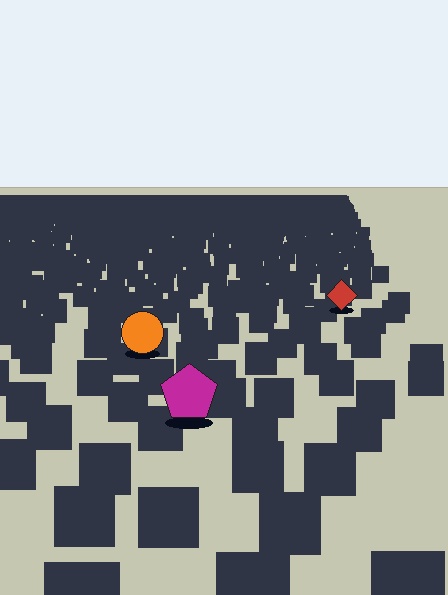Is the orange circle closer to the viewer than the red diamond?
Yes. The orange circle is closer — you can tell from the texture gradient: the ground texture is coarser near it.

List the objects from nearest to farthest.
From nearest to farthest: the magenta pentagon, the orange circle, the red diamond.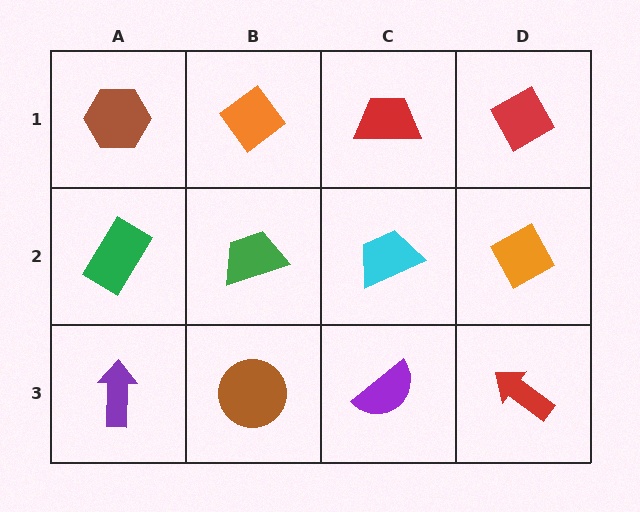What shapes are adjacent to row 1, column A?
A green rectangle (row 2, column A), an orange diamond (row 1, column B).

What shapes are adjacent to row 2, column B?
An orange diamond (row 1, column B), a brown circle (row 3, column B), a green rectangle (row 2, column A), a cyan trapezoid (row 2, column C).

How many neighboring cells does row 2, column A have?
3.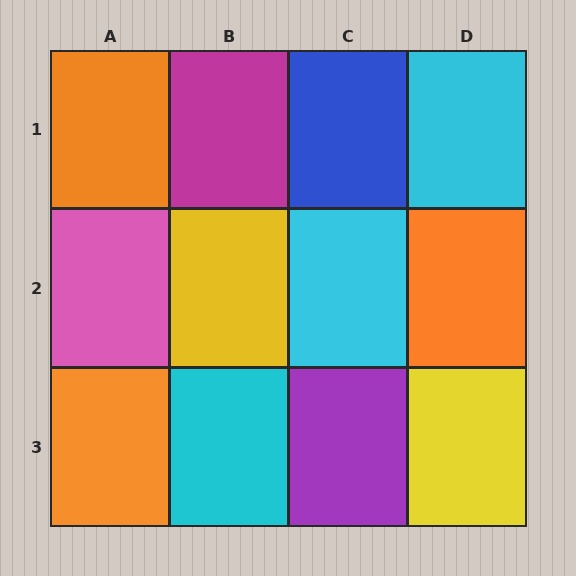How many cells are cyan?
3 cells are cyan.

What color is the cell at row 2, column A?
Pink.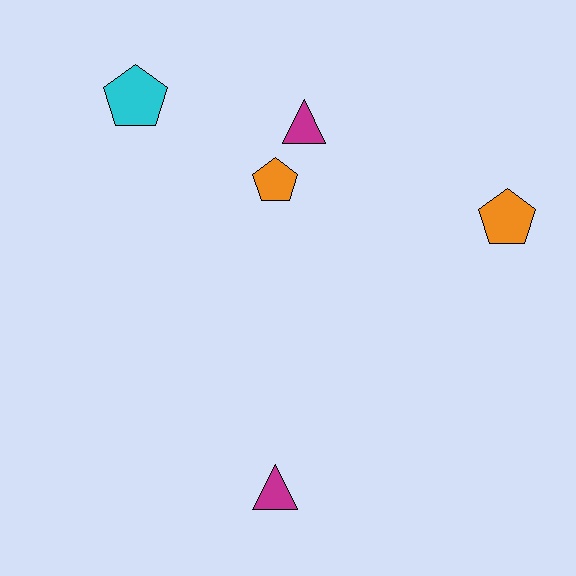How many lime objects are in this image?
There are no lime objects.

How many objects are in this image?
There are 5 objects.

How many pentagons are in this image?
There are 3 pentagons.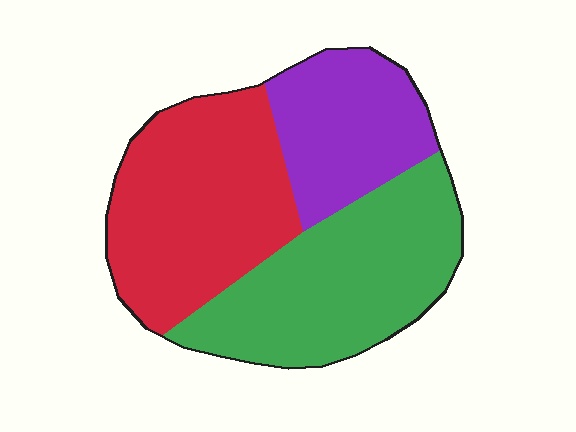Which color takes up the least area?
Purple, at roughly 25%.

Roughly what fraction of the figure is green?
Green covers roughly 40% of the figure.